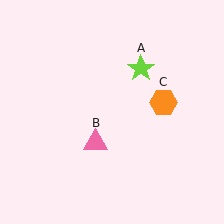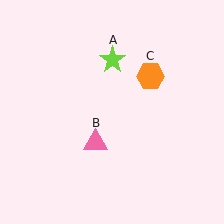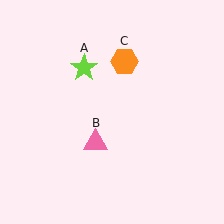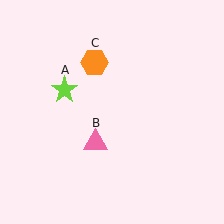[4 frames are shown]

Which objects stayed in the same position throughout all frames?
Pink triangle (object B) remained stationary.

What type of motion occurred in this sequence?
The lime star (object A), orange hexagon (object C) rotated counterclockwise around the center of the scene.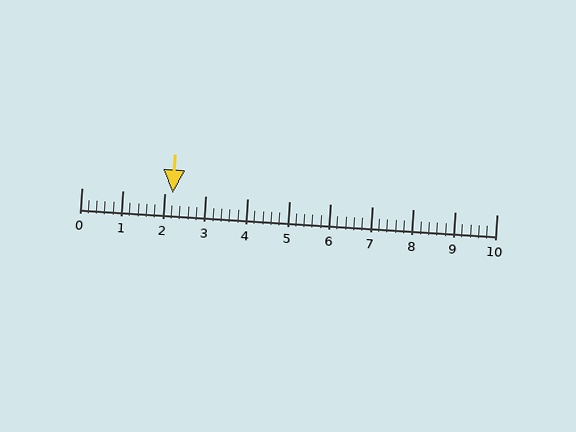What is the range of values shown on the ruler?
The ruler shows values from 0 to 10.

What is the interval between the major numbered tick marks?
The major tick marks are spaced 1 units apart.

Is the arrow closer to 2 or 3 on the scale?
The arrow is closer to 2.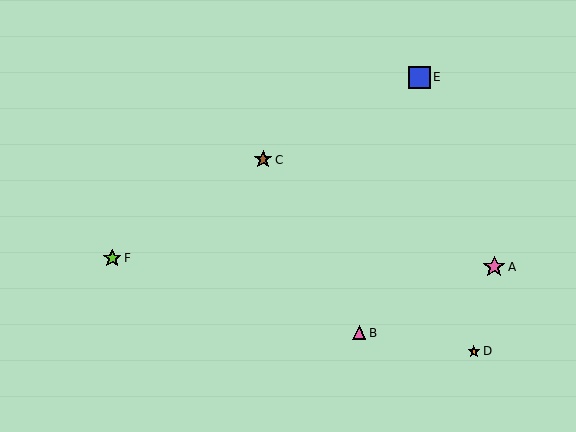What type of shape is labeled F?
Shape F is a lime star.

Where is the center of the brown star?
The center of the brown star is at (263, 160).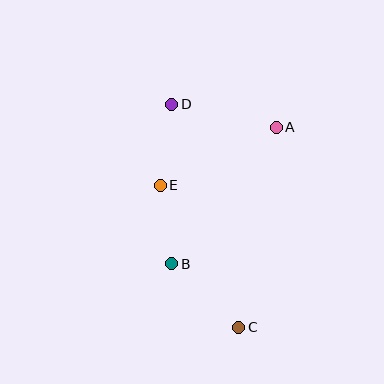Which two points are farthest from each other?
Points C and D are farthest from each other.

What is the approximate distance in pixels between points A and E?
The distance between A and E is approximately 130 pixels.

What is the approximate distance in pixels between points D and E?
The distance between D and E is approximately 82 pixels.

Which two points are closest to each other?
Points B and E are closest to each other.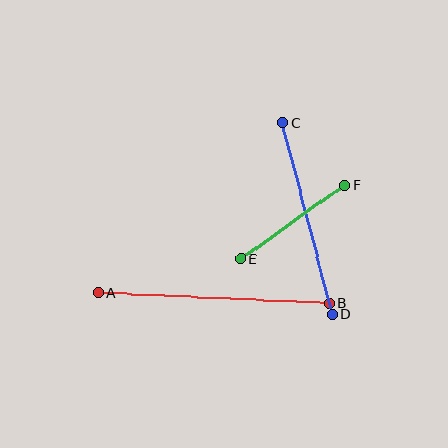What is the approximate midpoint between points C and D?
The midpoint is at approximately (307, 218) pixels.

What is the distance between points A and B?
The distance is approximately 231 pixels.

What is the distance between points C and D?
The distance is approximately 198 pixels.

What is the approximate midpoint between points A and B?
The midpoint is at approximately (213, 298) pixels.